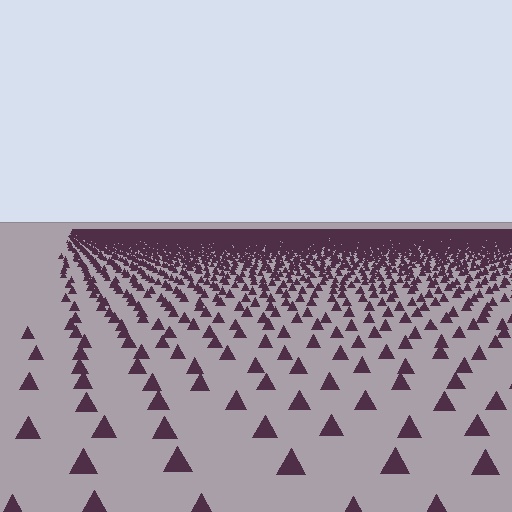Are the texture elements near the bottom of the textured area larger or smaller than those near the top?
Larger. Near the bottom, elements are closer to the viewer and appear at a bigger on-screen size.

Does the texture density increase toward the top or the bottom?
Density increases toward the top.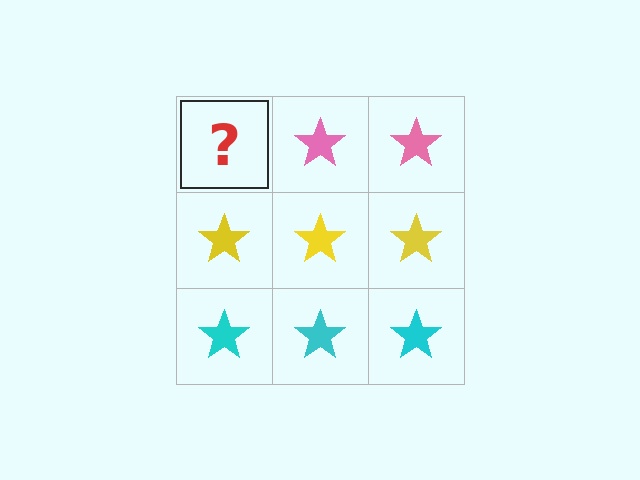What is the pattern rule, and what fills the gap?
The rule is that each row has a consistent color. The gap should be filled with a pink star.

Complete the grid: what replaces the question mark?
The question mark should be replaced with a pink star.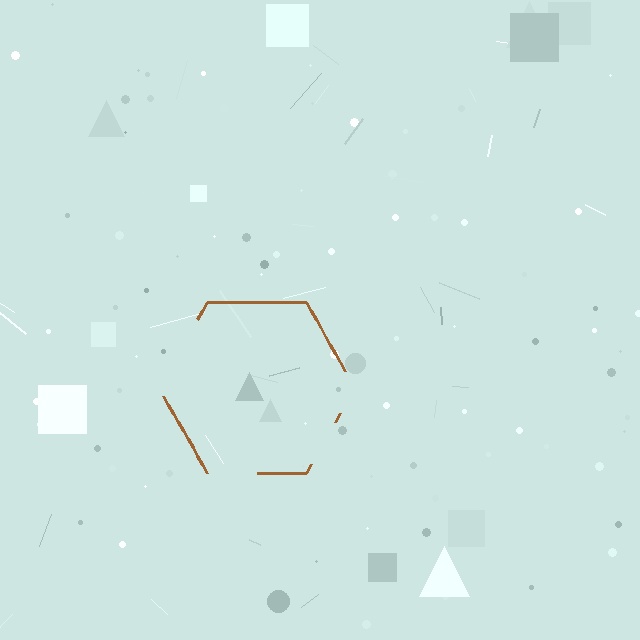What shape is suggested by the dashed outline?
The dashed outline suggests a hexagon.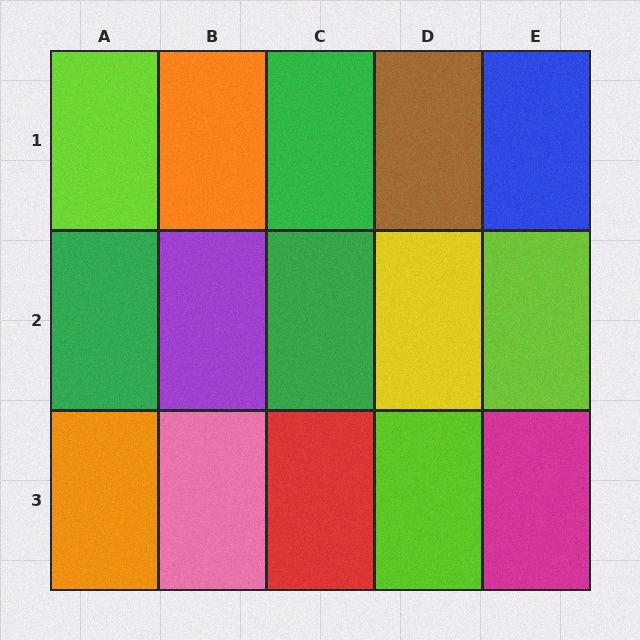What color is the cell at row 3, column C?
Red.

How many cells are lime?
3 cells are lime.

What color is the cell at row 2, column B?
Purple.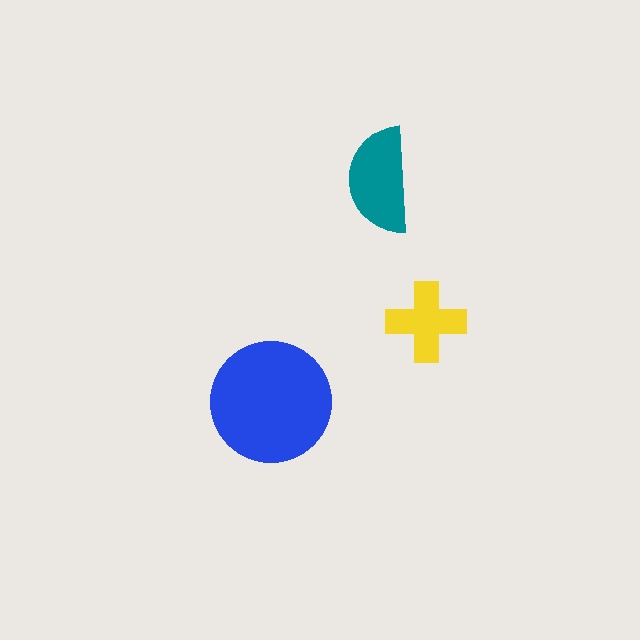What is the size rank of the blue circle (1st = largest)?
1st.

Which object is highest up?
The teal semicircle is topmost.